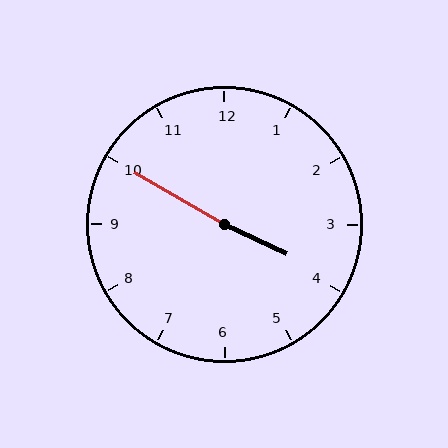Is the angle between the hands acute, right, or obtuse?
It is obtuse.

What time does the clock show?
3:50.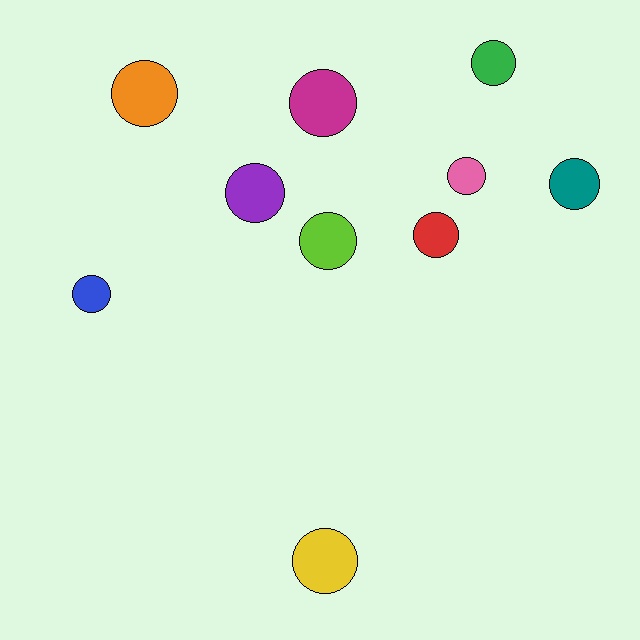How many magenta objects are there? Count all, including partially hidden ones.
There is 1 magenta object.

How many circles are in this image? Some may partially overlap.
There are 10 circles.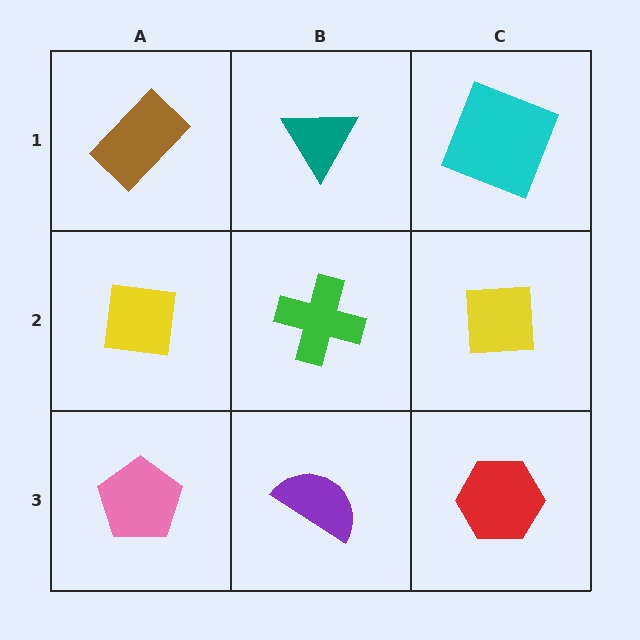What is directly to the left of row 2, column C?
A green cross.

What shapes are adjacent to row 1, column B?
A green cross (row 2, column B), a brown rectangle (row 1, column A), a cyan square (row 1, column C).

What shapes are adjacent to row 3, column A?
A yellow square (row 2, column A), a purple semicircle (row 3, column B).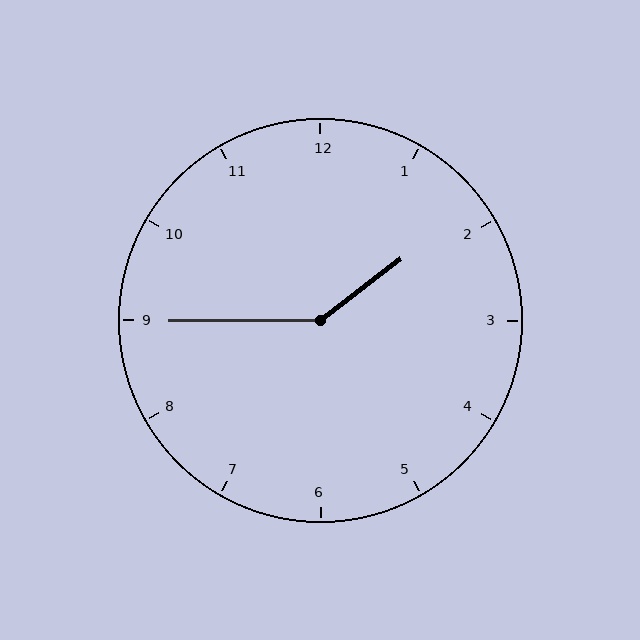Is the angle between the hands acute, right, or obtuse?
It is obtuse.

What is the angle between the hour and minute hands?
Approximately 142 degrees.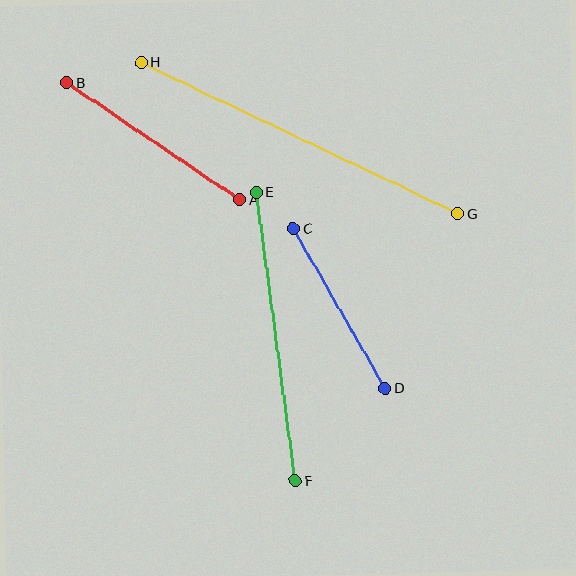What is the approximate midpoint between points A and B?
The midpoint is at approximately (153, 141) pixels.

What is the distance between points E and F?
The distance is approximately 290 pixels.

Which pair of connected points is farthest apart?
Points G and H are farthest apart.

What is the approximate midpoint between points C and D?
The midpoint is at approximately (339, 308) pixels.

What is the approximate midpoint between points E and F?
The midpoint is at approximately (276, 337) pixels.